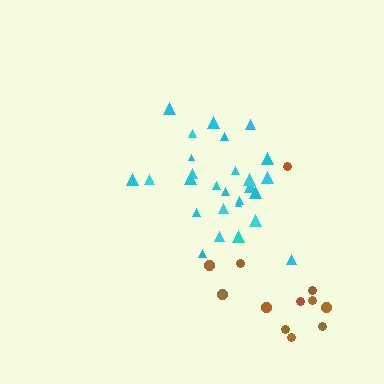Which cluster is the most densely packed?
Cyan.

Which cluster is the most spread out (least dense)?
Brown.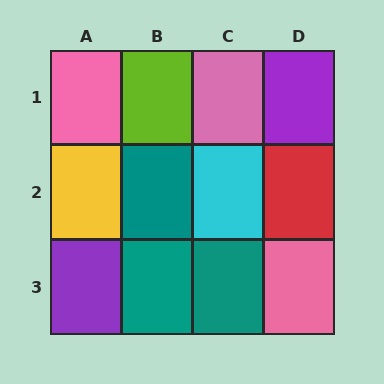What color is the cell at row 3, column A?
Purple.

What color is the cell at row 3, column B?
Teal.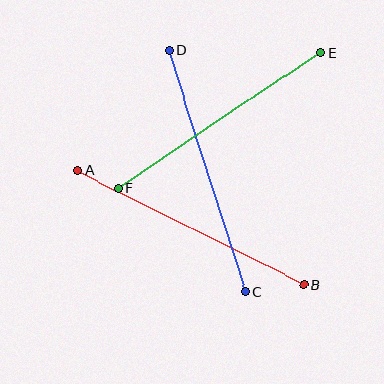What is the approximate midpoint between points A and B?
The midpoint is at approximately (191, 227) pixels.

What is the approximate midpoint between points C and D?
The midpoint is at approximately (207, 171) pixels.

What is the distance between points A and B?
The distance is approximately 253 pixels.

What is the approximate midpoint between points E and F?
The midpoint is at approximately (219, 120) pixels.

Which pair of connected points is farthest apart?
Points C and D are farthest apart.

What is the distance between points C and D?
The distance is approximately 254 pixels.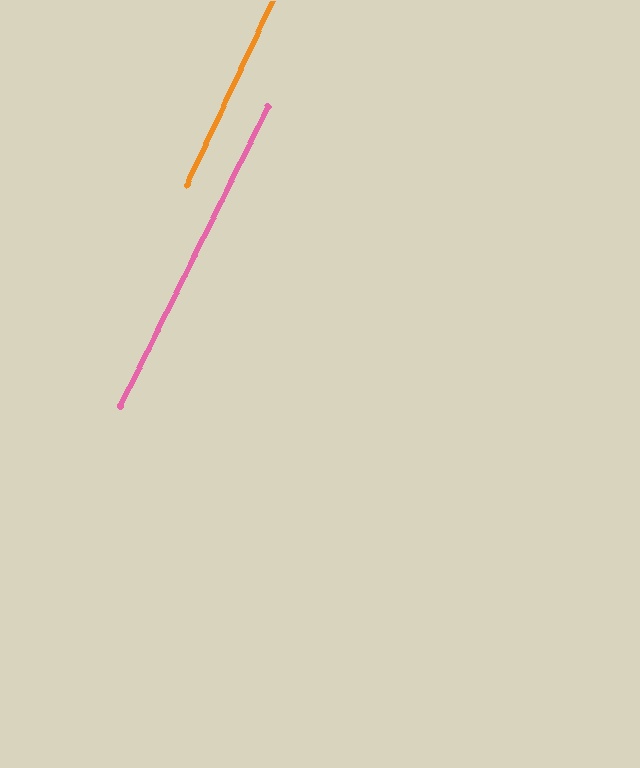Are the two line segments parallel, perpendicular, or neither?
Parallel — their directions differ by only 1.5°.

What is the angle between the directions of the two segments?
Approximately 2 degrees.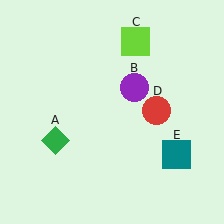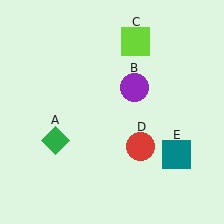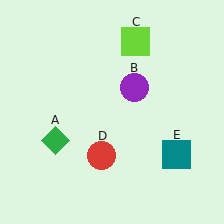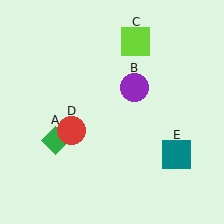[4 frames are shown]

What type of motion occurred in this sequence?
The red circle (object D) rotated clockwise around the center of the scene.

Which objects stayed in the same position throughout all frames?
Green diamond (object A) and purple circle (object B) and lime square (object C) and teal square (object E) remained stationary.